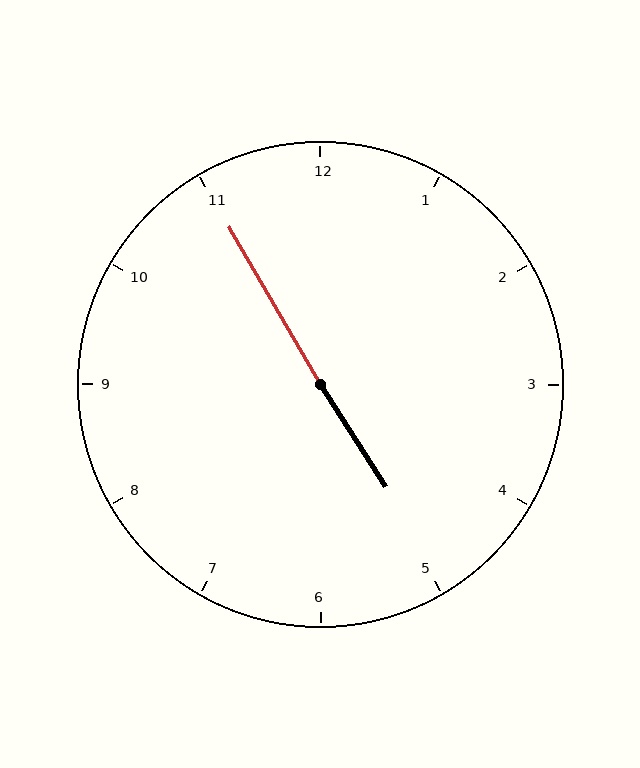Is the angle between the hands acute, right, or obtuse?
It is obtuse.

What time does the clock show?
4:55.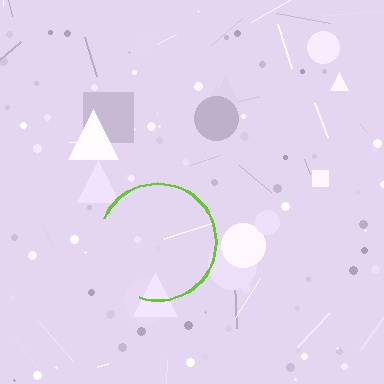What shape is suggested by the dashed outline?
The dashed outline suggests a circle.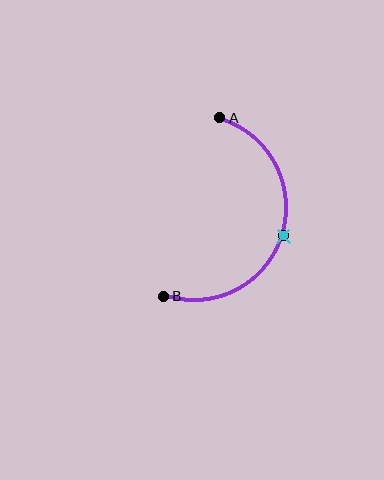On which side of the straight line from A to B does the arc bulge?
The arc bulges to the right of the straight line connecting A and B.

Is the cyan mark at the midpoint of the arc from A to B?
Yes. The cyan mark lies on the arc at equal arc-length from both A and B — it is the arc midpoint.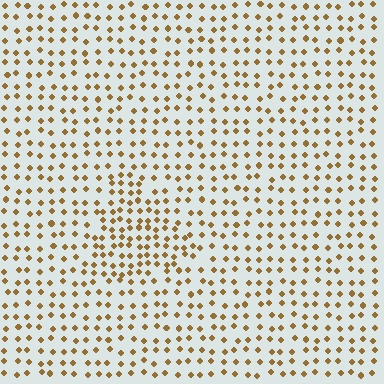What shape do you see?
I see a triangle.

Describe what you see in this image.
The image contains small brown elements arranged at two different densities. A triangle-shaped region is visible where the elements are more densely packed than the surrounding area.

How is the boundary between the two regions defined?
The boundary is defined by a change in element density (approximately 1.6x ratio). All elements are the same color, size, and shape.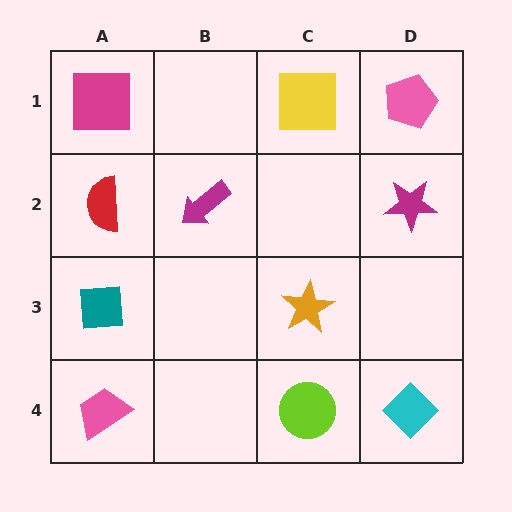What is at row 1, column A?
A magenta square.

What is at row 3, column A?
A teal square.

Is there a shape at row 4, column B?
No, that cell is empty.